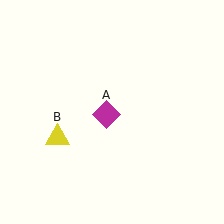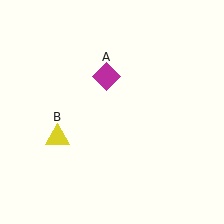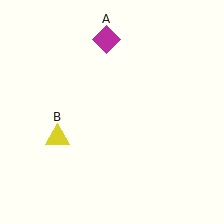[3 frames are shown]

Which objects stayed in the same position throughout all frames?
Yellow triangle (object B) remained stationary.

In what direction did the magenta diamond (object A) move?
The magenta diamond (object A) moved up.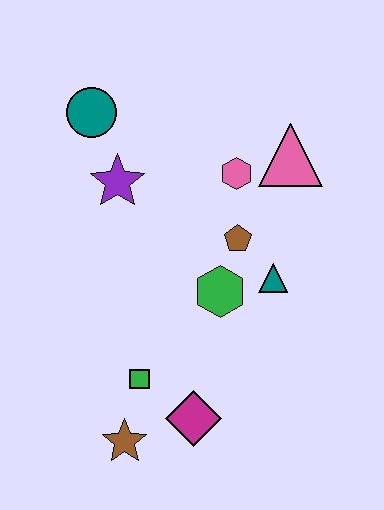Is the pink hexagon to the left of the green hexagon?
No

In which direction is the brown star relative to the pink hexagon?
The brown star is below the pink hexagon.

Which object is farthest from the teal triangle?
The teal circle is farthest from the teal triangle.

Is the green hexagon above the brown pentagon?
No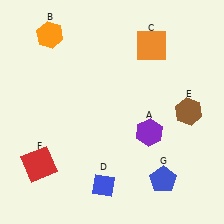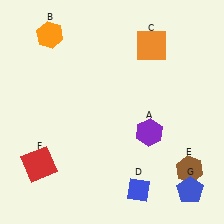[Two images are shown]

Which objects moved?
The objects that moved are: the blue diamond (D), the brown hexagon (E), the blue pentagon (G).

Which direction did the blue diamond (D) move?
The blue diamond (D) moved right.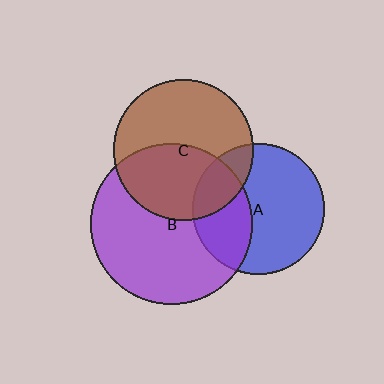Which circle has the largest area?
Circle B (purple).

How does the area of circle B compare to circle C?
Approximately 1.3 times.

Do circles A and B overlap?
Yes.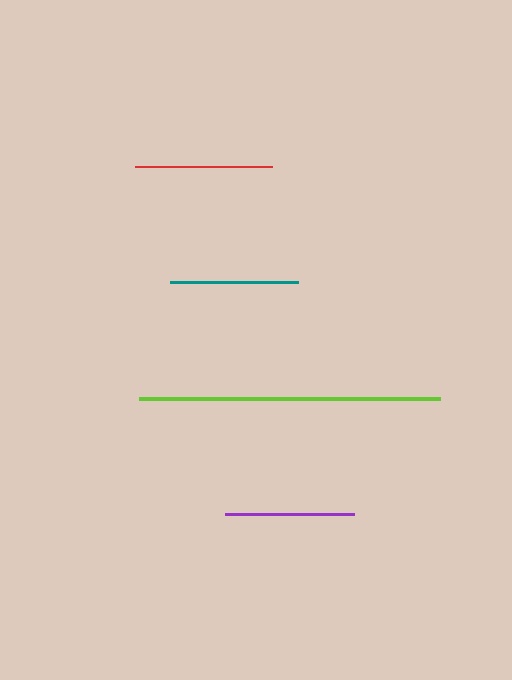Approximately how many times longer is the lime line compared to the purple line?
The lime line is approximately 2.3 times the length of the purple line.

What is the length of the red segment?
The red segment is approximately 137 pixels long.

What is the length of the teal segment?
The teal segment is approximately 128 pixels long.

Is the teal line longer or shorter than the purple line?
The purple line is longer than the teal line.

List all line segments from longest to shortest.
From longest to shortest: lime, red, purple, teal.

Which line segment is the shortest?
The teal line is the shortest at approximately 128 pixels.